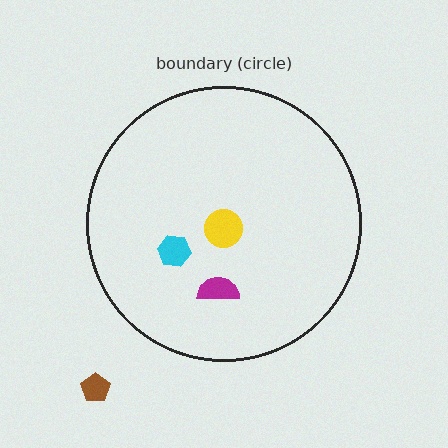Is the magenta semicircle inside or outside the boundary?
Inside.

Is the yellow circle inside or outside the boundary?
Inside.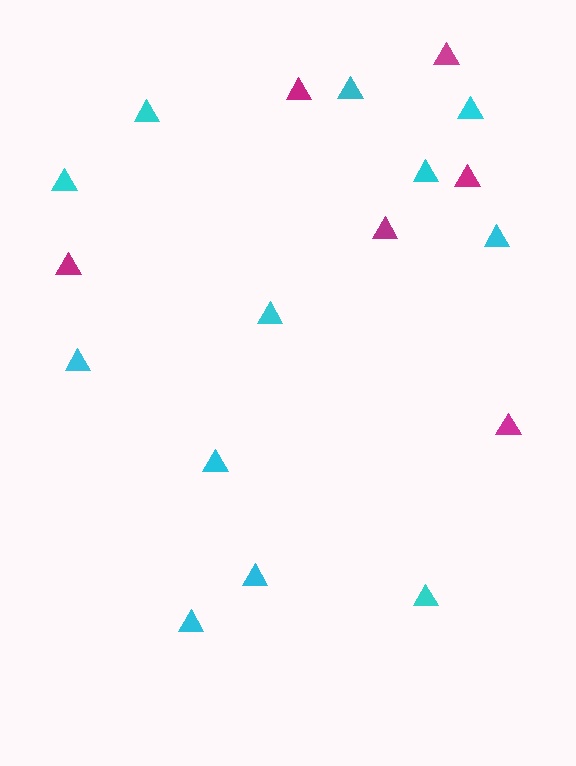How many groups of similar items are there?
There are 2 groups: one group of magenta triangles (6) and one group of cyan triangles (12).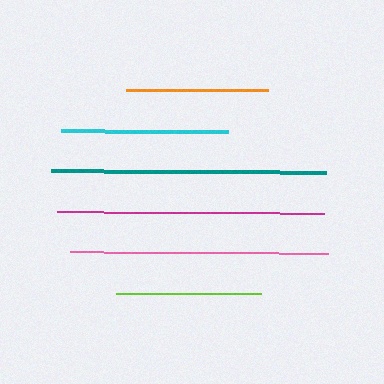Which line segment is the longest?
The teal line is the longest at approximately 275 pixels.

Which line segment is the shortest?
The orange line is the shortest at approximately 142 pixels.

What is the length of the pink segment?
The pink segment is approximately 258 pixels long.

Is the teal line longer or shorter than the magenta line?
The teal line is longer than the magenta line.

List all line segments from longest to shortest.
From longest to shortest: teal, magenta, pink, cyan, lime, orange.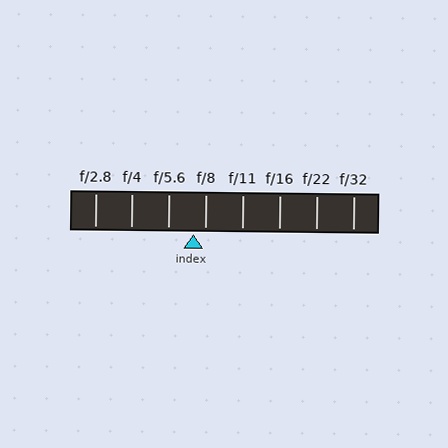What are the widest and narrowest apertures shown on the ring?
The widest aperture shown is f/2.8 and the narrowest is f/32.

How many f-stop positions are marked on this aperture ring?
There are 8 f-stop positions marked.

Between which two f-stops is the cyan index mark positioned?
The index mark is between f/5.6 and f/8.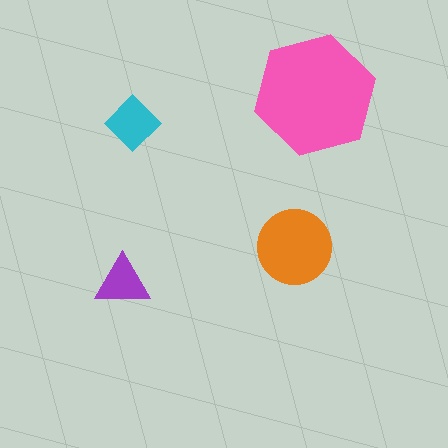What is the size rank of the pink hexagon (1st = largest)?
1st.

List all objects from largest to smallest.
The pink hexagon, the orange circle, the cyan diamond, the purple triangle.